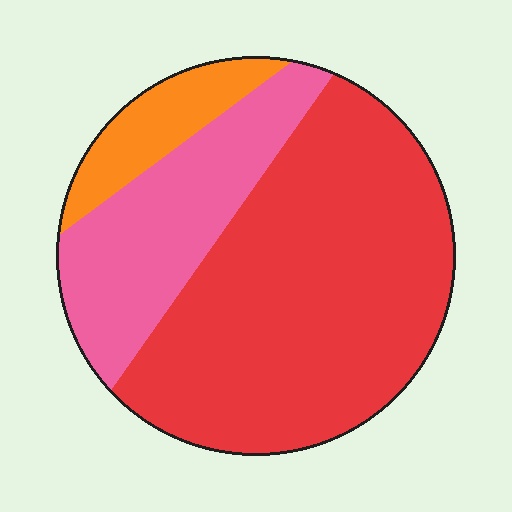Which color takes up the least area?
Orange, at roughly 10%.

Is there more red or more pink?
Red.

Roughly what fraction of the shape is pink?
Pink takes up between a quarter and a half of the shape.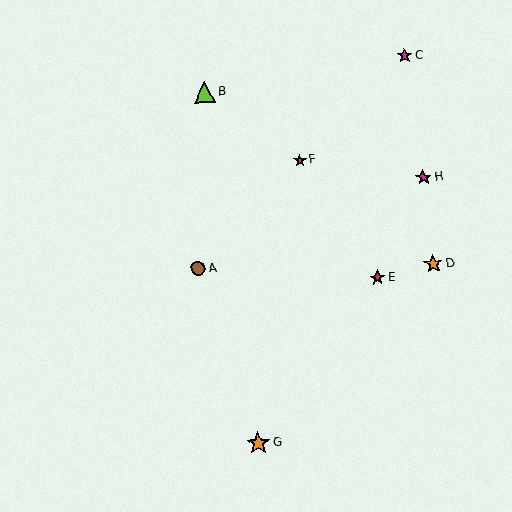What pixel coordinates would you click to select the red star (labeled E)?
Click at (378, 278) to select the red star E.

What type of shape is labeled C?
Shape C is a magenta star.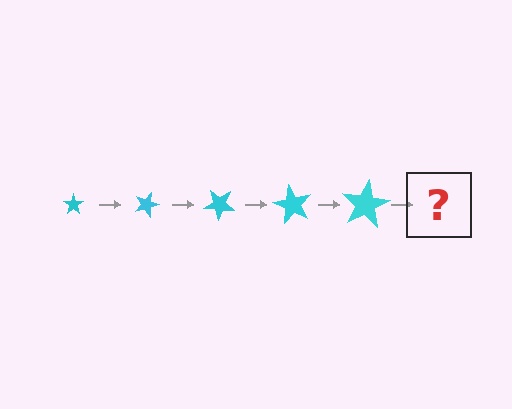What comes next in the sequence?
The next element should be a star, larger than the previous one and rotated 100 degrees from the start.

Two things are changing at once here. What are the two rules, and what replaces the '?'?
The two rules are that the star grows larger each step and it rotates 20 degrees each step. The '?' should be a star, larger than the previous one and rotated 100 degrees from the start.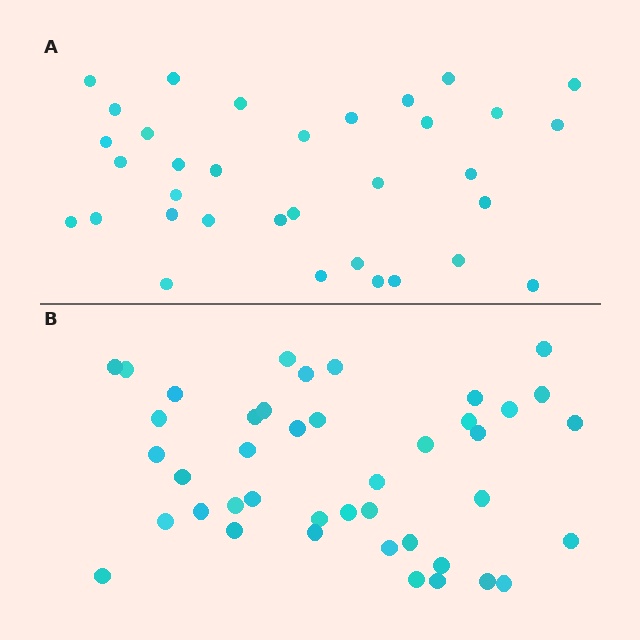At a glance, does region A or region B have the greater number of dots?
Region B (the bottom region) has more dots.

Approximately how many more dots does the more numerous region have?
Region B has roughly 8 or so more dots than region A.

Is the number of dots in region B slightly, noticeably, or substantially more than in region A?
Region B has only slightly more — the two regions are fairly close. The ratio is roughly 1.2 to 1.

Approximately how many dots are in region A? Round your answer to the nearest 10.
About 30 dots. (The exact count is 34, which rounds to 30.)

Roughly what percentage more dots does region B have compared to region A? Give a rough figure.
About 25% more.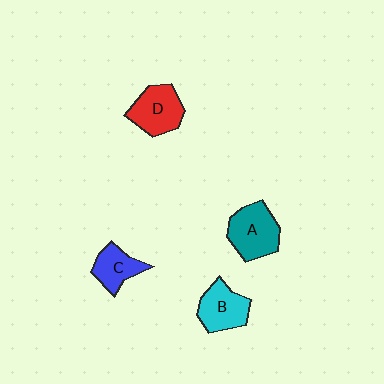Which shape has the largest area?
Shape A (teal).